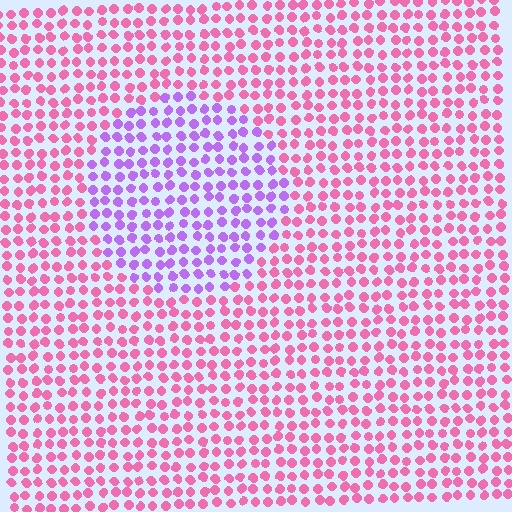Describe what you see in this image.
The image is filled with small pink elements in a uniform arrangement. A circle-shaped region is visible where the elements are tinted to a slightly different hue, forming a subtle color boundary.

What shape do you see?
I see a circle.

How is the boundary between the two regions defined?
The boundary is defined purely by a slight shift in hue (about 52 degrees). Spacing, size, and orientation are identical on both sides.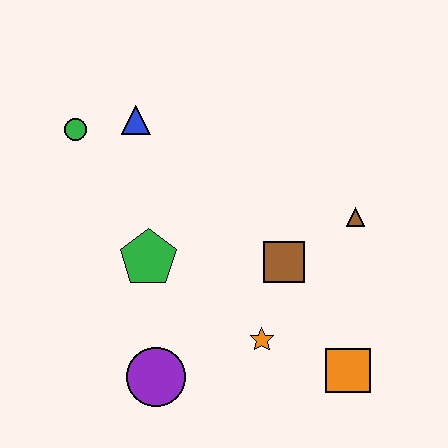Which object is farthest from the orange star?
The green circle is farthest from the orange star.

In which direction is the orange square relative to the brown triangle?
The orange square is below the brown triangle.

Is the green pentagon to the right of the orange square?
No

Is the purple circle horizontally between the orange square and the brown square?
No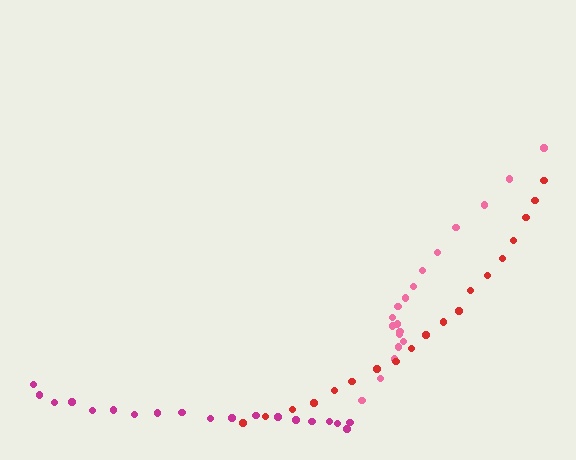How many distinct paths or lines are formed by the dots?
There are 3 distinct paths.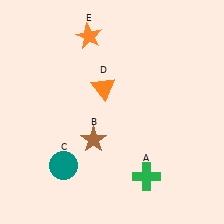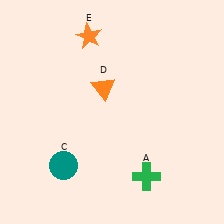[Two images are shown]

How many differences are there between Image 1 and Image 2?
There is 1 difference between the two images.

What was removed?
The brown star (B) was removed in Image 2.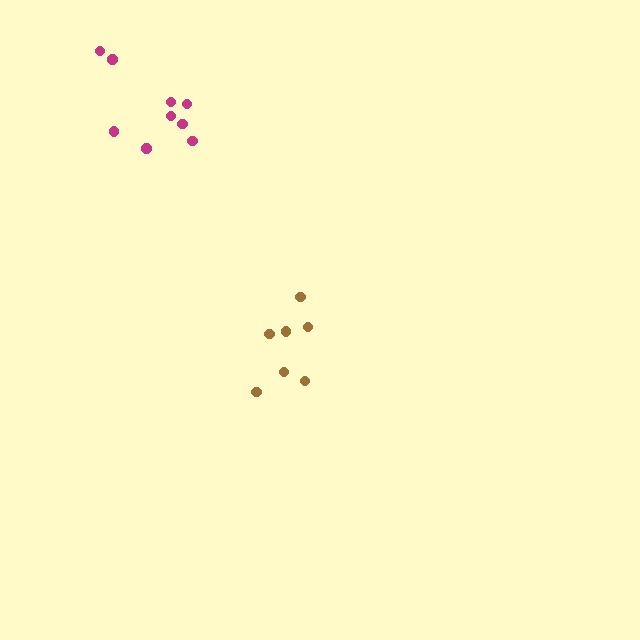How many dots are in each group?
Group 1: 9 dots, Group 2: 7 dots (16 total).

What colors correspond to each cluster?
The clusters are colored: magenta, brown.